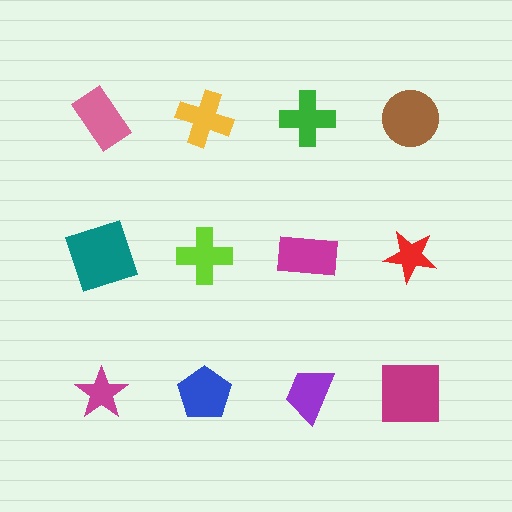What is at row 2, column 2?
A lime cross.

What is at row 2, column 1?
A teal square.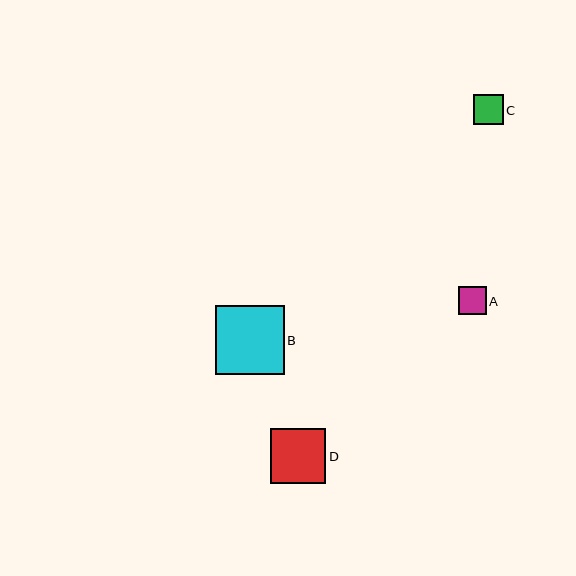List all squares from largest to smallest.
From largest to smallest: B, D, C, A.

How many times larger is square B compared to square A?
Square B is approximately 2.5 times the size of square A.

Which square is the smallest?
Square A is the smallest with a size of approximately 27 pixels.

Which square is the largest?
Square B is the largest with a size of approximately 69 pixels.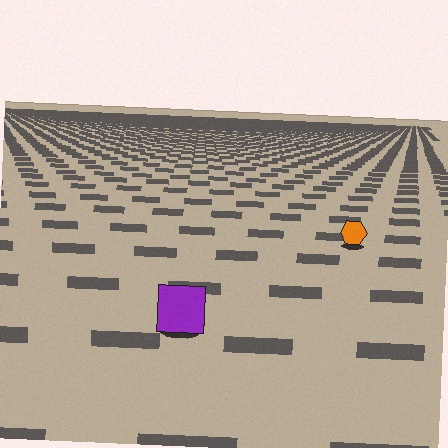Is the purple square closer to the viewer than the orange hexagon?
Yes. The purple square is closer — you can tell from the texture gradient: the ground texture is coarser near it.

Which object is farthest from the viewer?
The orange hexagon is farthest from the viewer. It appears smaller and the ground texture around it is denser.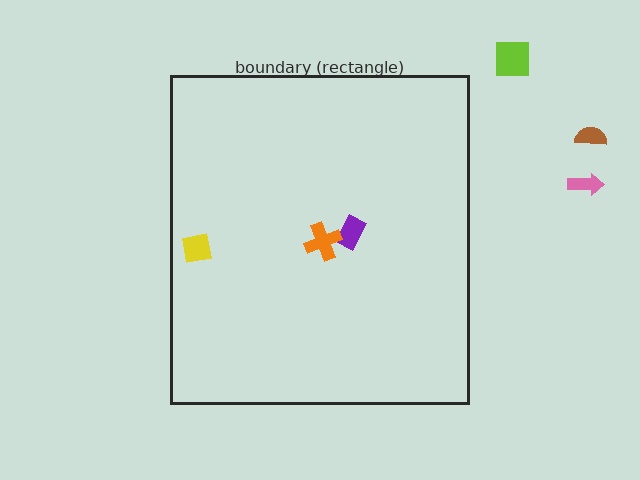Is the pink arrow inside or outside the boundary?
Outside.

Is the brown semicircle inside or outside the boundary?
Outside.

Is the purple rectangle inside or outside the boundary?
Inside.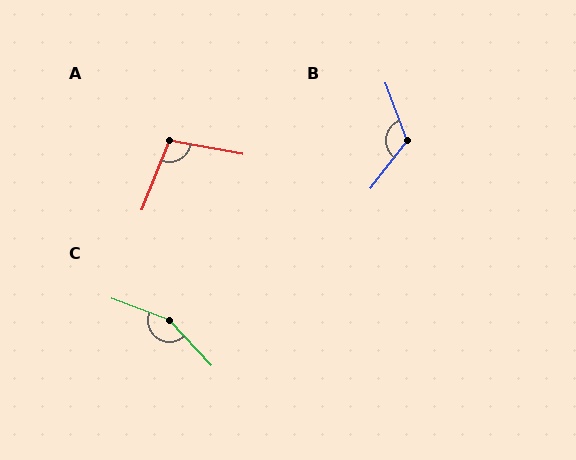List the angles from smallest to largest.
A (101°), B (121°), C (154°).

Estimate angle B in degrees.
Approximately 121 degrees.